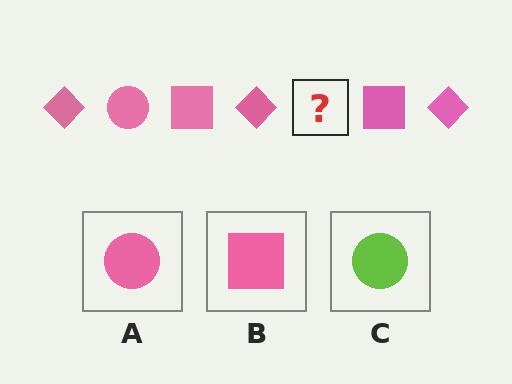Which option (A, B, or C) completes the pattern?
A.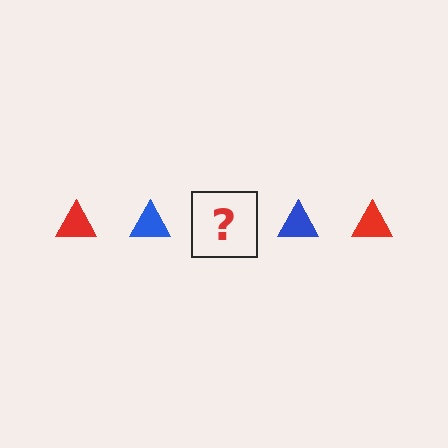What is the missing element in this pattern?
The missing element is a red triangle.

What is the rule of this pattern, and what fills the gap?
The rule is that the pattern cycles through red, blue triangles. The gap should be filled with a red triangle.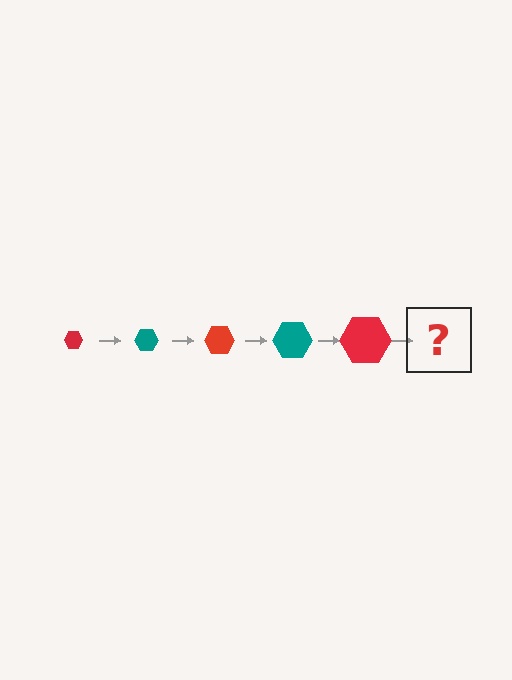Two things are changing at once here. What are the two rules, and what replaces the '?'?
The two rules are that the hexagon grows larger each step and the color cycles through red and teal. The '?' should be a teal hexagon, larger than the previous one.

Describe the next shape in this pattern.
It should be a teal hexagon, larger than the previous one.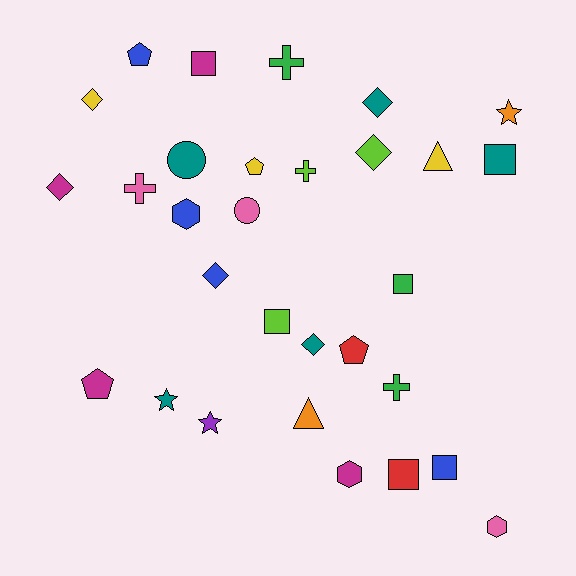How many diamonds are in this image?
There are 6 diamonds.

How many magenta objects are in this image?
There are 4 magenta objects.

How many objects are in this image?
There are 30 objects.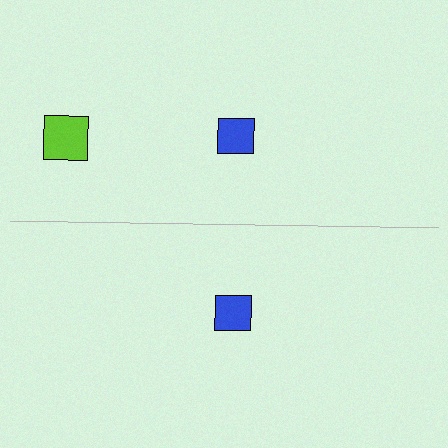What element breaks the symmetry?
A lime square is missing from the bottom side.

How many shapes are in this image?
There are 3 shapes in this image.